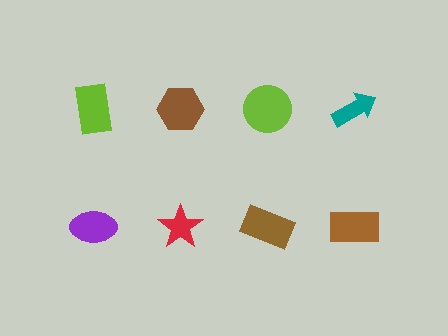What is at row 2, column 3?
A brown rectangle.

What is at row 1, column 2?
A brown hexagon.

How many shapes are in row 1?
4 shapes.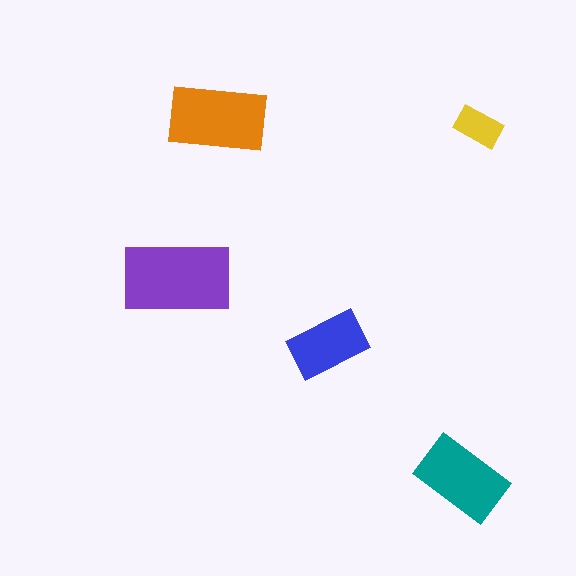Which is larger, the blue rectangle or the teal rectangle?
The teal one.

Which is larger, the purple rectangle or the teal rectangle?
The purple one.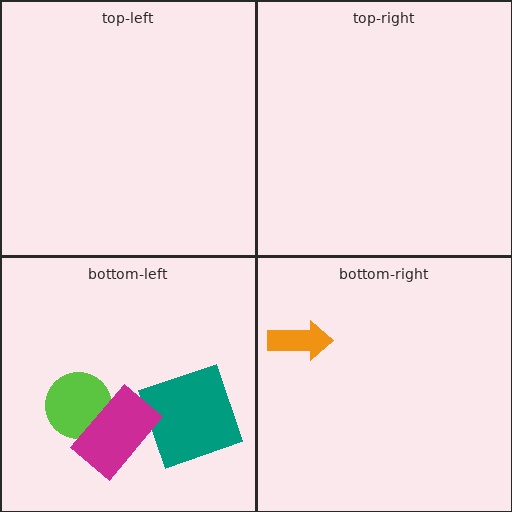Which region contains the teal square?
The bottom-left region.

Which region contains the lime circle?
The bottom-left region.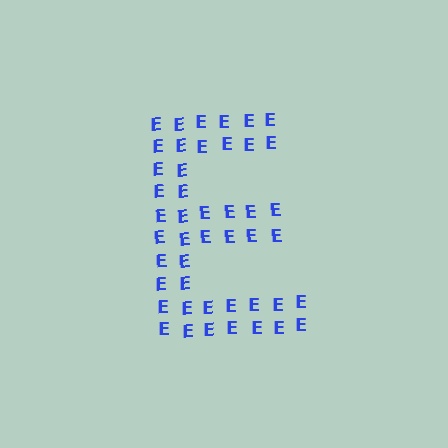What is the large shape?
The large shape is the letter E.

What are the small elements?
The small elements are letter E's.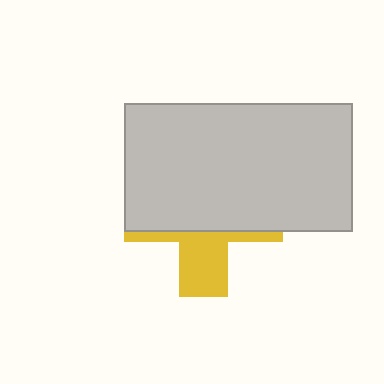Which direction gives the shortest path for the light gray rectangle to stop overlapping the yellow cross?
Moving up gives the shortest separation.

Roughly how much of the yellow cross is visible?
A small part of it is visible (roughly 33%).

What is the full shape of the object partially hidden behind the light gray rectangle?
The partially hidden object is a yellow cross.